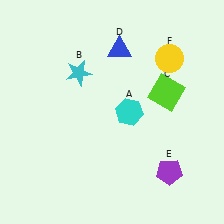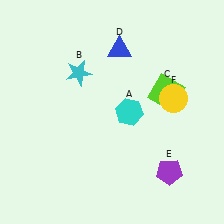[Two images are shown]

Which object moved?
The yellow circle (F) moved down.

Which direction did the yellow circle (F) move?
The yellow circle (F) moved down.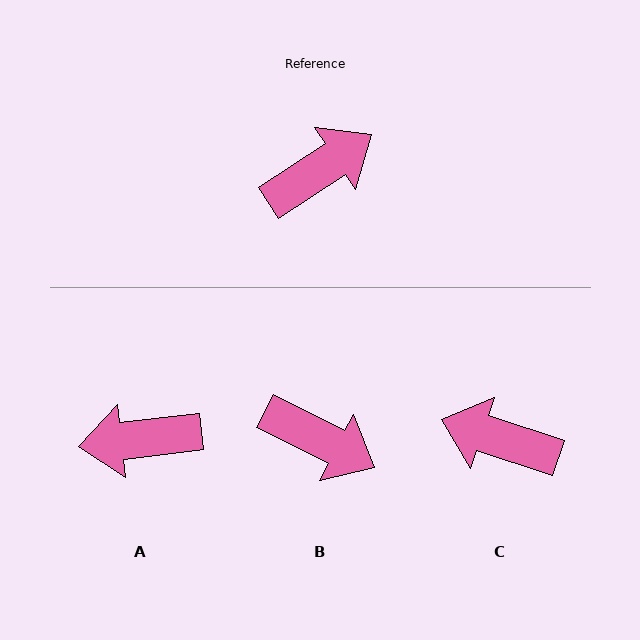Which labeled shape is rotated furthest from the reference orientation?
A, about 153 degrees away.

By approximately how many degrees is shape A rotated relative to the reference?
Approximately 153 degrees counter-clockwise.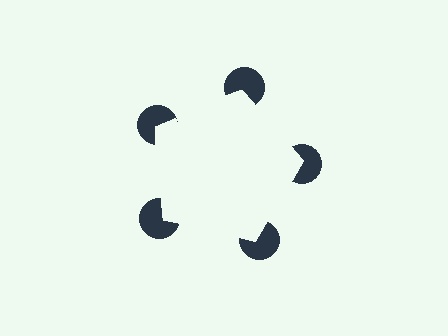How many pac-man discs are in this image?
There are 5 — one at each vertex of the illusory pentagon.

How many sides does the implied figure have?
5 sides.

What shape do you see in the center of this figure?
An illusory pentagon — its edges are inferred from the aligned wedge cuts in the pac-man discs, not physically drawn.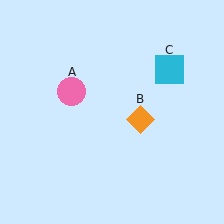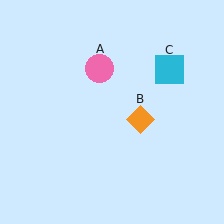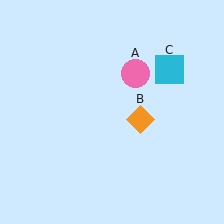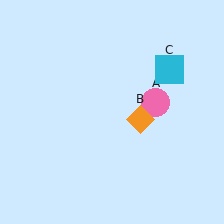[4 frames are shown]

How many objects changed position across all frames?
1 object changed position: pink circle (object A).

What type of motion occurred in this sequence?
The pink circle (object A) rotated clockwise around the center of the scene.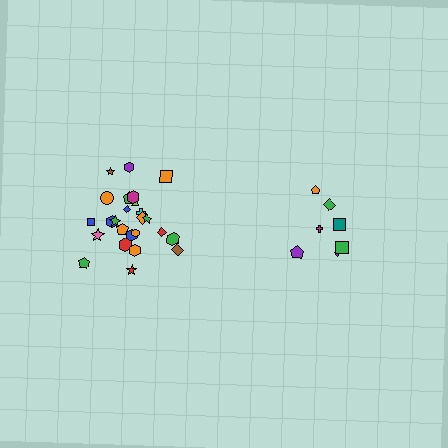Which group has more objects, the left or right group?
The left group.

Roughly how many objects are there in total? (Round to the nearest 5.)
Roughly 30 objects in total.